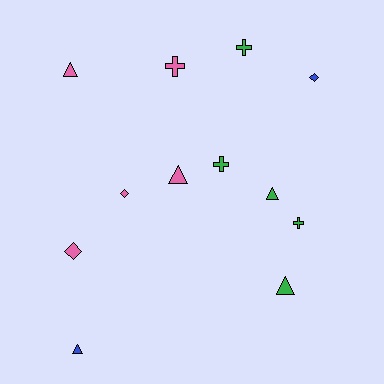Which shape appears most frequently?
Triangle, with 5 objects.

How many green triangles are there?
There are 2 green triangles.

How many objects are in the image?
There are 12 objects.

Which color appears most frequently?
Pink, with 5 objects.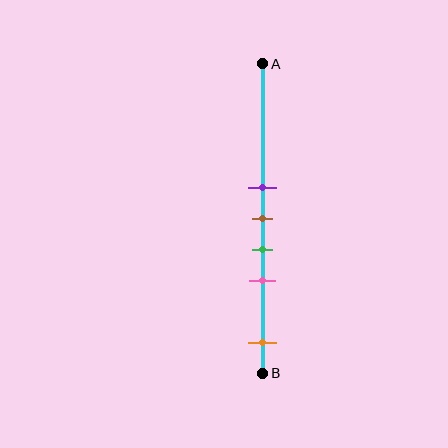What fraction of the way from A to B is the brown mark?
The brown mark is approximately 50% (0.5) of the way from A to B.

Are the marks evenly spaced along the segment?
No, the marks are not evenly spaced.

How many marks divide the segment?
There are 5 marks dividing the segment.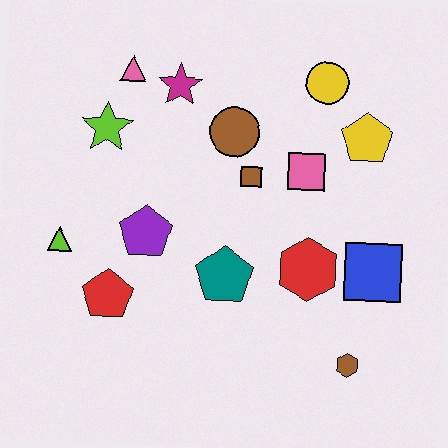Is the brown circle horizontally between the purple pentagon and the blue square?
Yes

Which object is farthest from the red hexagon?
The pink triangle is farthest from the red hexagon.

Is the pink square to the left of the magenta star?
No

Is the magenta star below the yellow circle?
Yes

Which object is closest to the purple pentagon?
The red pentagon is closest to the purple pentagon.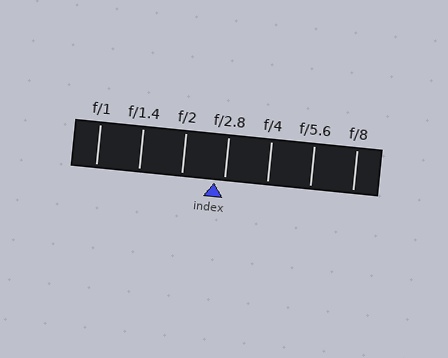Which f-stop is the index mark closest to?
The index mark is closest to f/2.8.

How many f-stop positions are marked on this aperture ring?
There are 7 f-stop positions marked.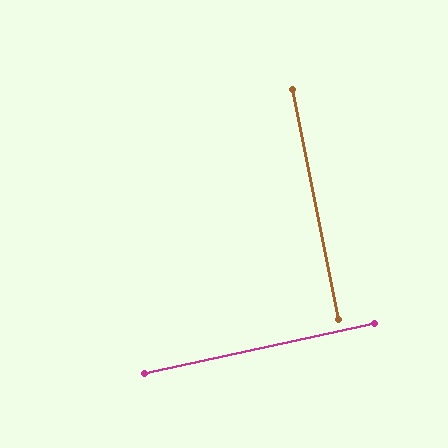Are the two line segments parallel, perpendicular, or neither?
Perpendicular — they meet at approximately 89°.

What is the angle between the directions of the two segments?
Approximately 89 degrees.